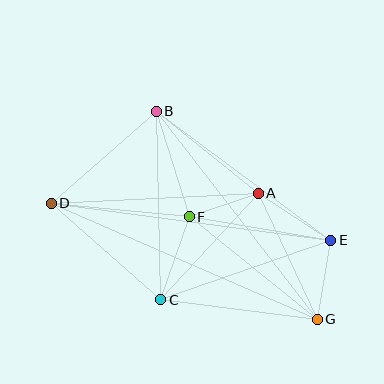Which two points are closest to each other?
Points A and F are closest to each other.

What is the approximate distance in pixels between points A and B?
The distance between A and B is approximately 131 pixels.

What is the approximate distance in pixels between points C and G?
The distance between C and G is approximately 157 pixels.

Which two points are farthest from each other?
Points D and G are farthest from each other.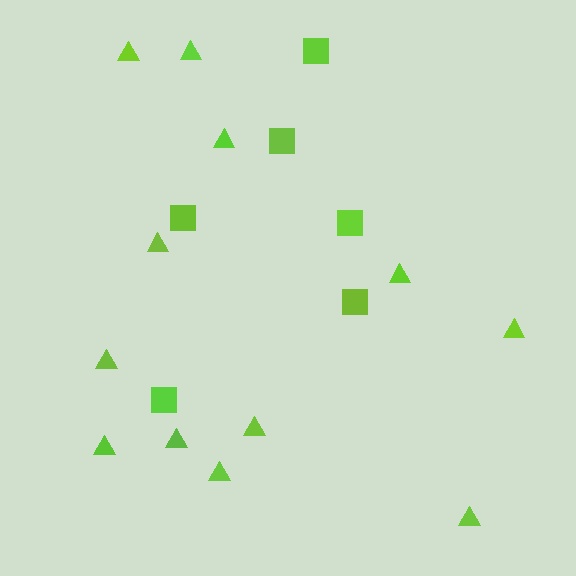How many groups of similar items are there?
There are 2 groups: one group of squares (6) and one group of triangles (12).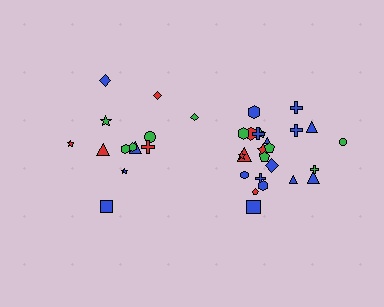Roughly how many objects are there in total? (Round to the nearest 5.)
Roughly 35 objects in total.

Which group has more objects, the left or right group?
The right group.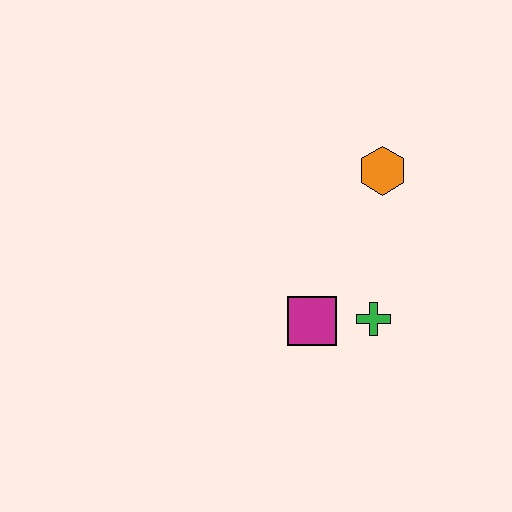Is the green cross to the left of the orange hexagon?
Yes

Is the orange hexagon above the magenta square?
Yes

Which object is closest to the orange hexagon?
The green cross is closest to the orange hexagon.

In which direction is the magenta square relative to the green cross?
The magenta square is to the left of the green cross.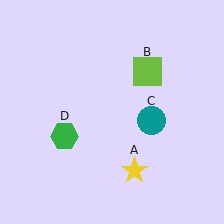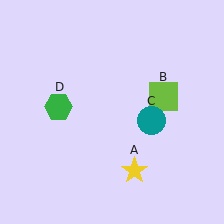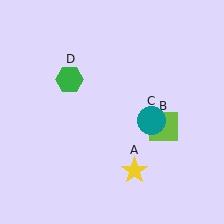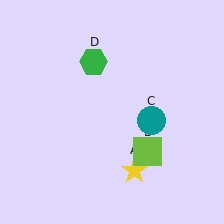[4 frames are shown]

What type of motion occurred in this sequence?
The lime square (object B), green hexagon (object D) rotated clockwise around the center of the scene.